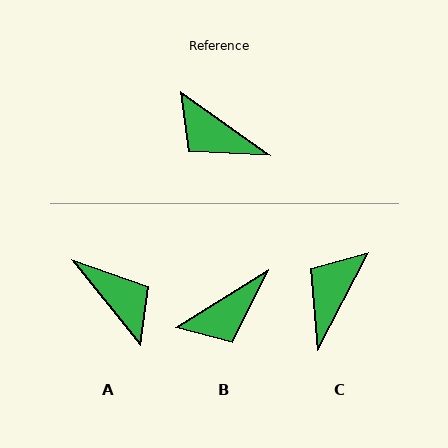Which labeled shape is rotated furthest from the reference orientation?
A, about 165 degrees away.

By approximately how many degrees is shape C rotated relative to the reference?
Approximately 82 degrees clockwise.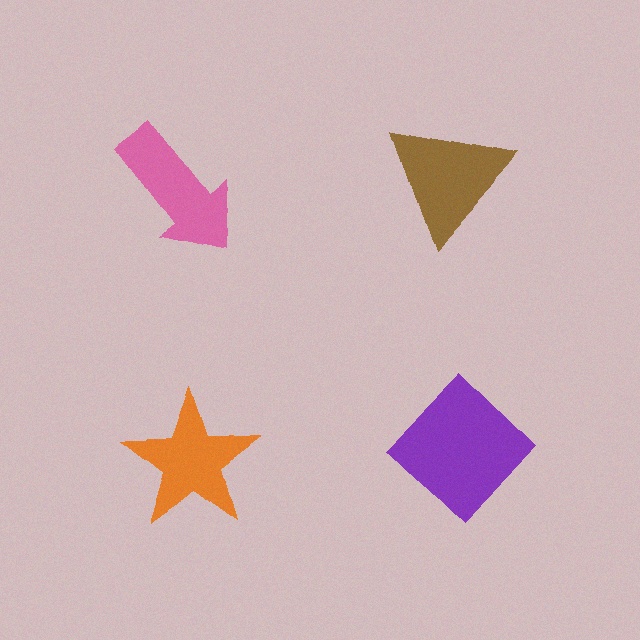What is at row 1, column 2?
A brown triangle.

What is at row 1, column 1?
A pink arrow.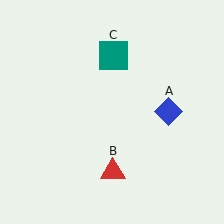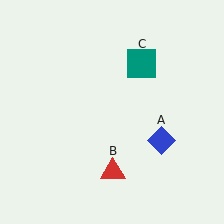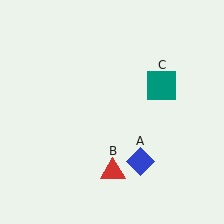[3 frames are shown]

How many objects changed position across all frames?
2 objects changed position: blue diamond (object A), teal square (object C).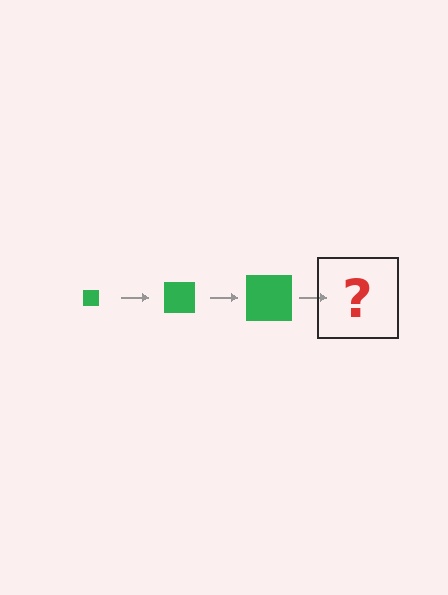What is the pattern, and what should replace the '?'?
The pattern is that the square gets progressively larger each step. The '?' should be a green square, larger than the previous one.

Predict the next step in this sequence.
The next step is a green square, larger than the previous one.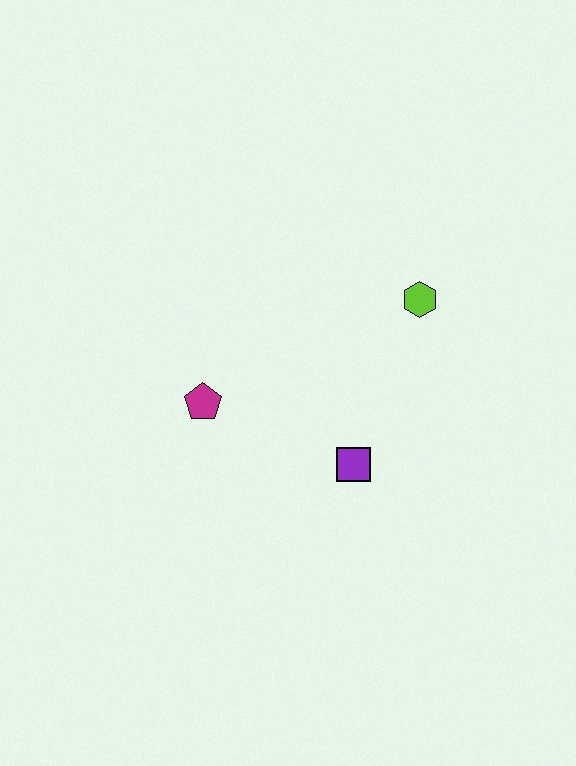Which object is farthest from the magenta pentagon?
The lime hexagon is farthest from the magenta pentagon.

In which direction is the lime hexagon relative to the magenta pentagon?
The lime hexagon is to the right of the magenta pentagon.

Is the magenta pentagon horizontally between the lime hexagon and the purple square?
No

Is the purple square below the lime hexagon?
Yes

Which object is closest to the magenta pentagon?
The purple square is closest to the magenta pentagon.